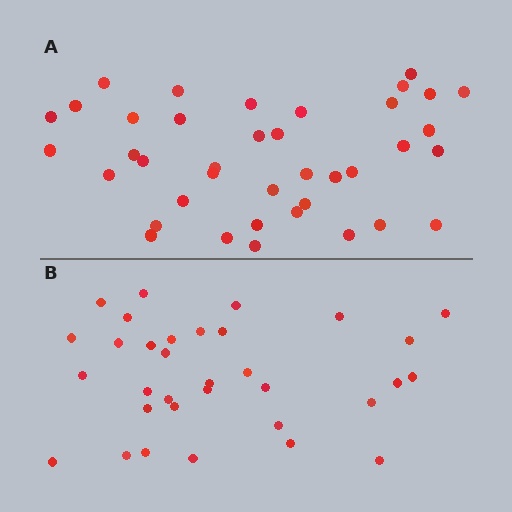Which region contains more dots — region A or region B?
Region A (the top region) has more dots.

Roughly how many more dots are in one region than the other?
Region A has about 6 more dots than region B.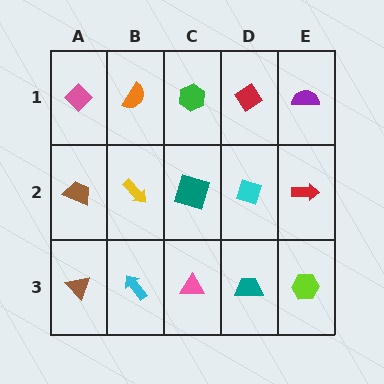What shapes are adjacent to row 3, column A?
A brown trapezoid (row 2, column A), a cyan arrow (row 3, column B).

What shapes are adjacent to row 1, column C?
A teal square (row 2, column C), an orange semicircle (row 1, column B), a red diamond (row 1, column D).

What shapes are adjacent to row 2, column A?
A pink diamond (row 1, column A), a brown triangle (row 3, column A), a yellow arrow (row 2, column B).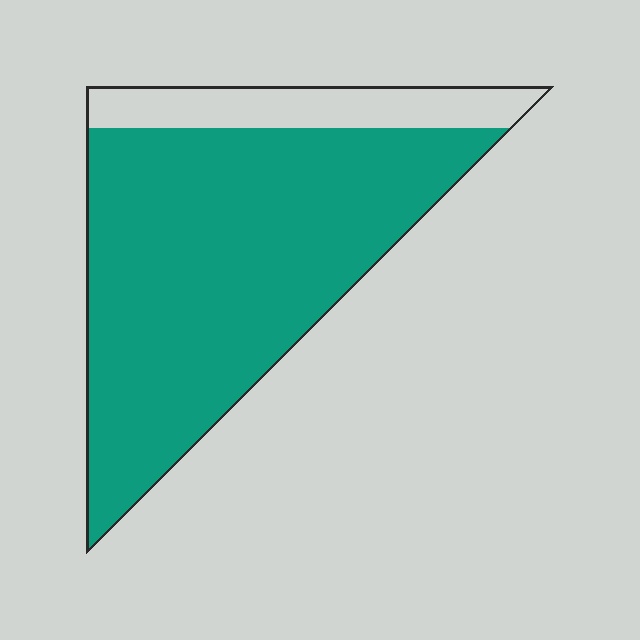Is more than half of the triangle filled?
Yes.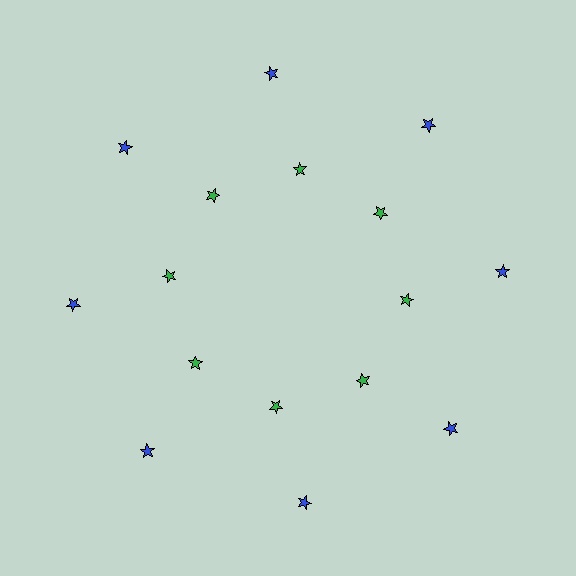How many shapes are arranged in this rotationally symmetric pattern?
There are 16 shapes, arranged in 8 groups of 2.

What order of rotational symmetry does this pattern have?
This pattern has 8-fold rotational symmetry.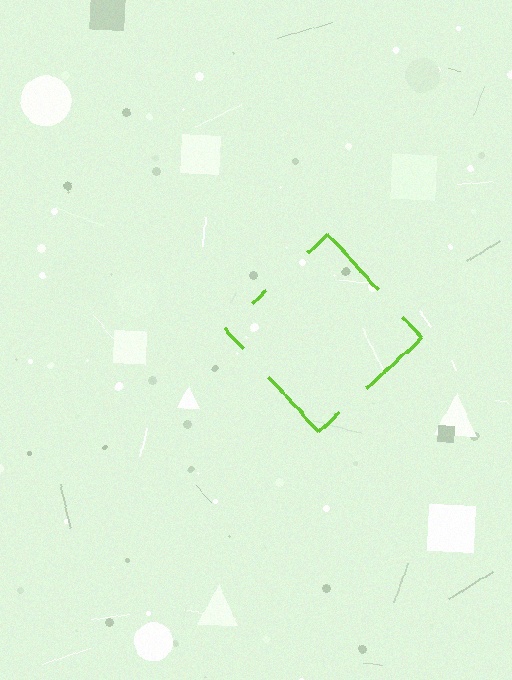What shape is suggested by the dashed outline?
The dashed outline suggests a diamond.